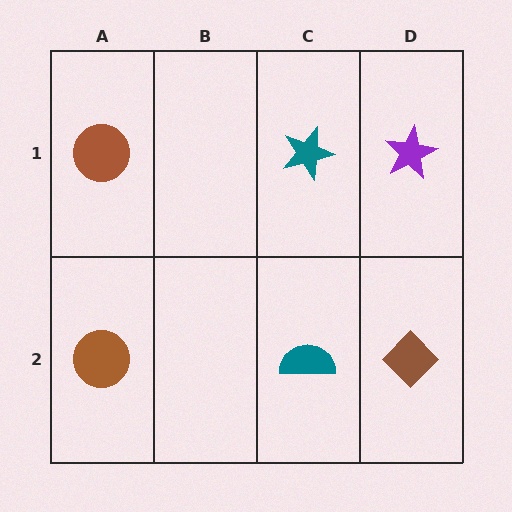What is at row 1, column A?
A brown circle.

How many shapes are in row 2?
3 shapes.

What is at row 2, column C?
A teal semicircle.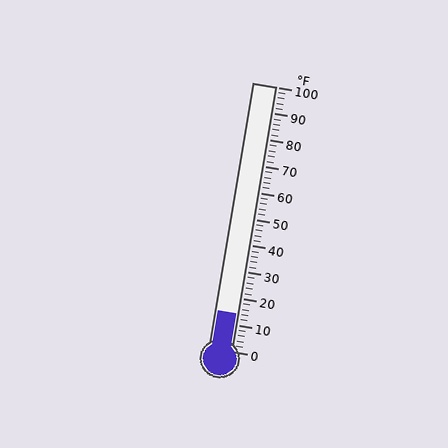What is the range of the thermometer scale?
The thermometer scale ranges from 0°F to 100°F.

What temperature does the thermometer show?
The thermometer shows approximately 14°F.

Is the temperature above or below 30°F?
The temperature is below 30°F.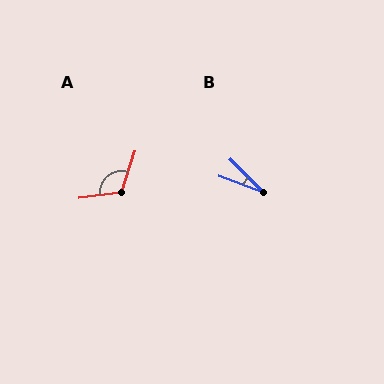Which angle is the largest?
A, at approximately 115 degrees.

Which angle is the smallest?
B, at approximately 25 degrees.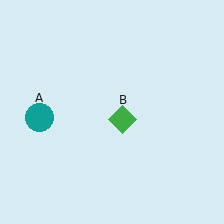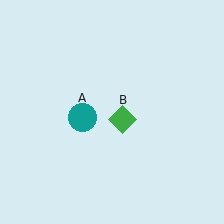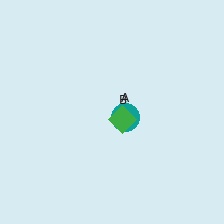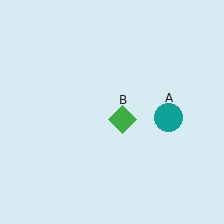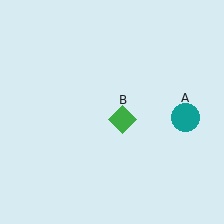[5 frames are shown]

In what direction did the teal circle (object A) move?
The teal circle (object A) moved right.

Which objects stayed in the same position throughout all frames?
Green diamond (object B) remained stationary.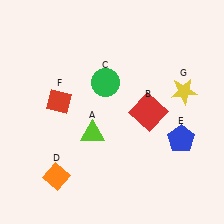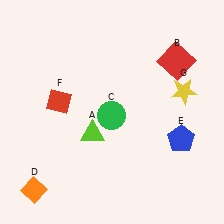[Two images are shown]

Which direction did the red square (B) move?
The red square (B) moved up.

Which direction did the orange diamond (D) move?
The orange diamond (D) moved left.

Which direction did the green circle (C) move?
The green circle (C) moved down.